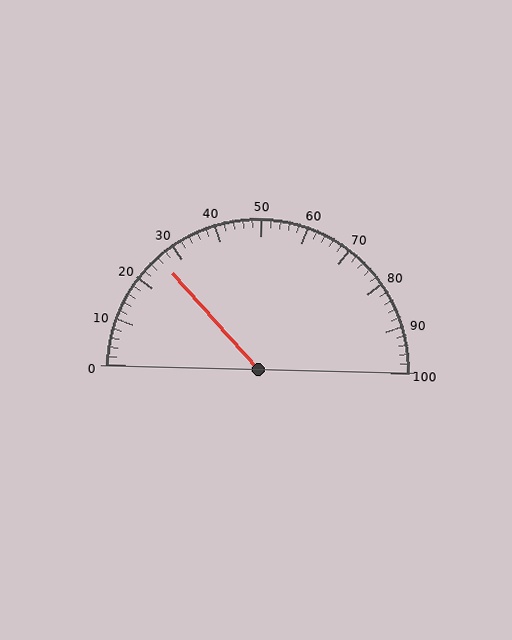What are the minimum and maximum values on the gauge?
The gauge ranges from 0 to 100.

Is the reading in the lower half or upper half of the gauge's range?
The reading is in the lower half of the range (0 to 100).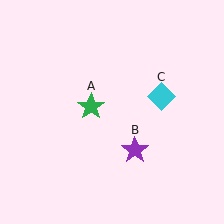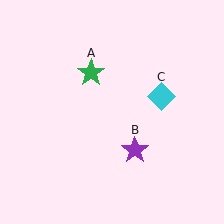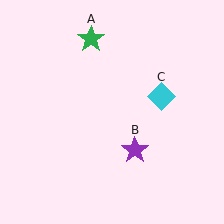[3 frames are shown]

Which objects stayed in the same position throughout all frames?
Purple star (object B) and cyan diamond (object C) remained stationary.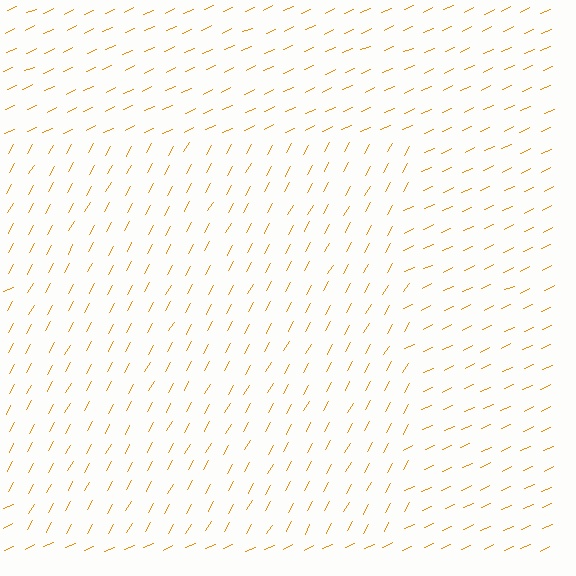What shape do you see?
I see a rectangle.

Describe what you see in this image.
The image is filled with small orange line segments. A rectangle region in the image has lines oriented differently from the surrounding lines, creating a visible texture boundary.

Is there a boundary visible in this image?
Yes, there is a texture boundary formed by a change in line orientation.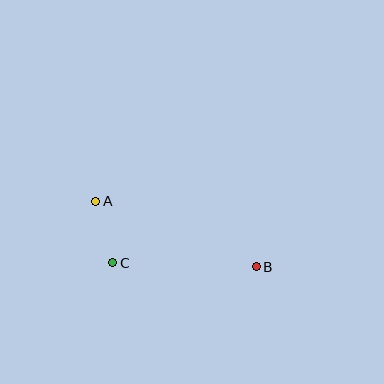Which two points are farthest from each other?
Points A and B are farthest from each other.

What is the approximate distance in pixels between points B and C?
The distance between B and C is approximately 144 pixels.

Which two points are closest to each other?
Points A and C are closest to each other.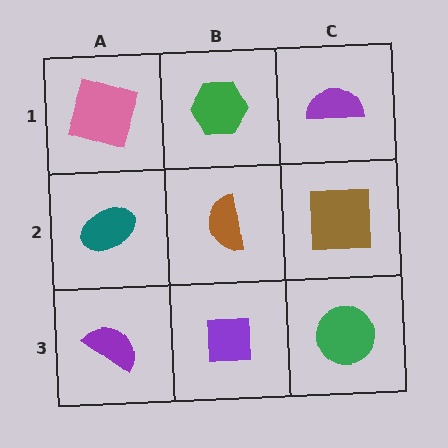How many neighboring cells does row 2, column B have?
4.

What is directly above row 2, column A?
A pink square.